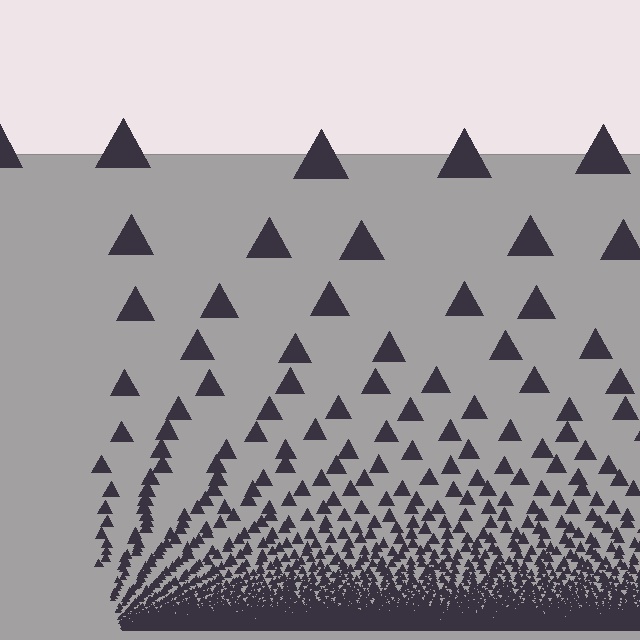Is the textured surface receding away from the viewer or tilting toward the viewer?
The surface appears to tilt toward the viewer. Texture elements get larger and sparser toward the top.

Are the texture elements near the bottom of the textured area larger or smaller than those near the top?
Smaller. The gradient is inverted — elements near the bottom are smaller and denser.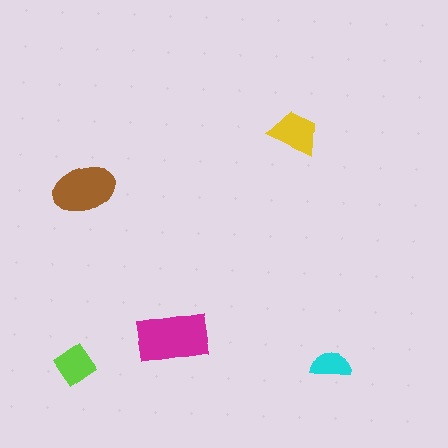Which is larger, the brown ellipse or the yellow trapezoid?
The brown ellipse.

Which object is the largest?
The magenta rectangle.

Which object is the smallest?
The cyan semicircle.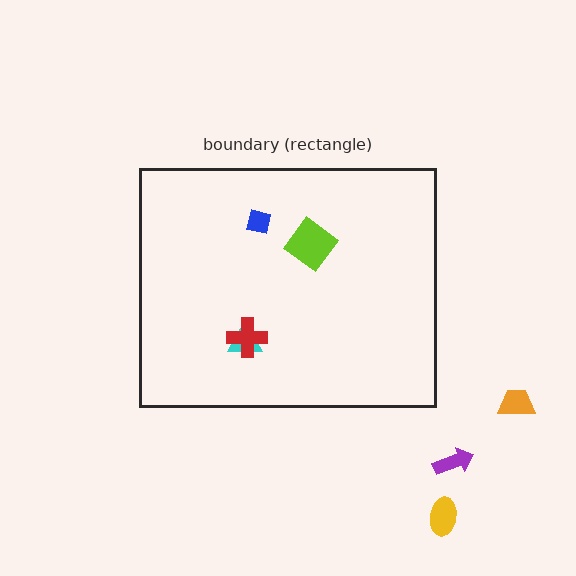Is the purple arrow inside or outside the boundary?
Outside.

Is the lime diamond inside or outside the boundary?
Inside.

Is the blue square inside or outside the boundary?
Inside.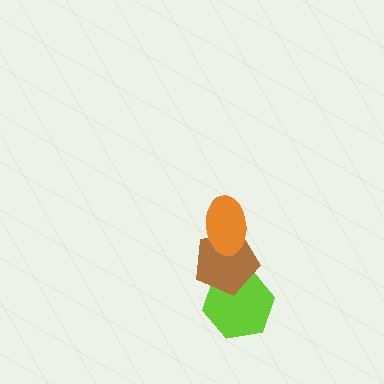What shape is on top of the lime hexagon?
The brown pentagon is on top of the lime hexagon.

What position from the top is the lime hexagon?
The lime hexagon is 3rd from the top.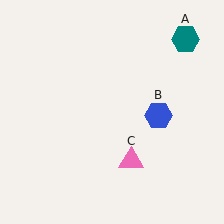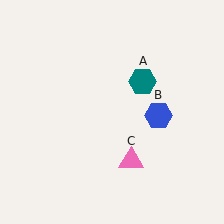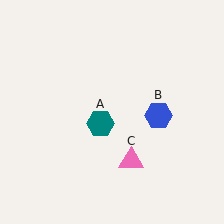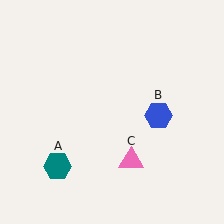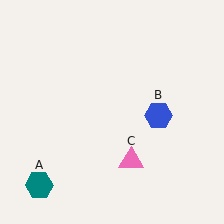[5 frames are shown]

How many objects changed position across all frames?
1 object changed position: teal hexagon (object A).